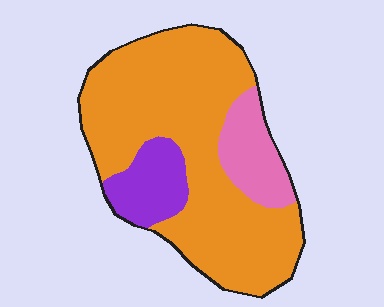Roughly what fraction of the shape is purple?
Purple covers 13% of the shape.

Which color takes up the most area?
Orange, at roughly 75%.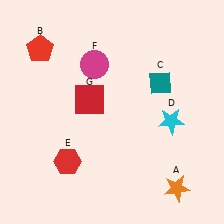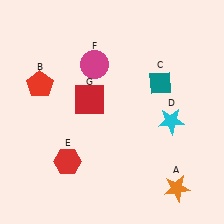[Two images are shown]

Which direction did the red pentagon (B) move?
The red pentagon (B) moved down.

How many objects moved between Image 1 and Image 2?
1 object moved between the two images.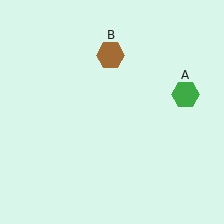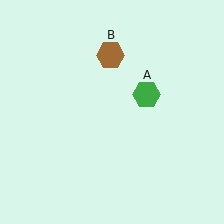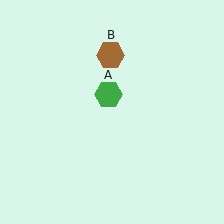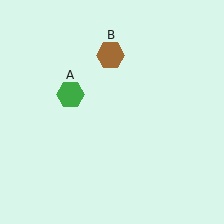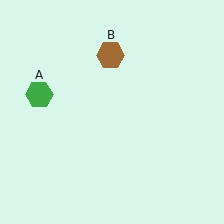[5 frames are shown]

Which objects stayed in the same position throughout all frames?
Brown hexagon (object B) remained stationary.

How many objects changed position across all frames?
1 object changed position: green hexagon (object A).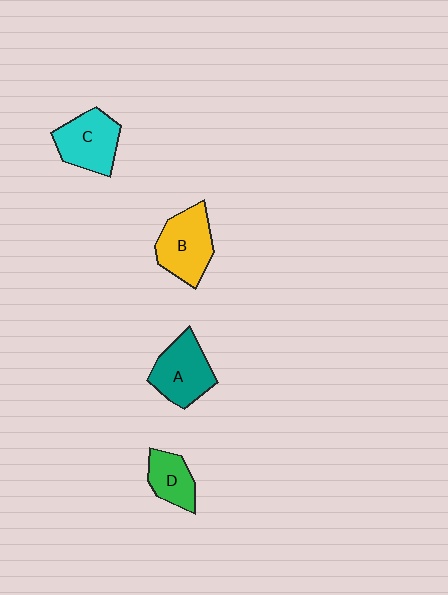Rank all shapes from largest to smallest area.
From largest to smallest: B (yellow), A (teal), C (cyan), D (green).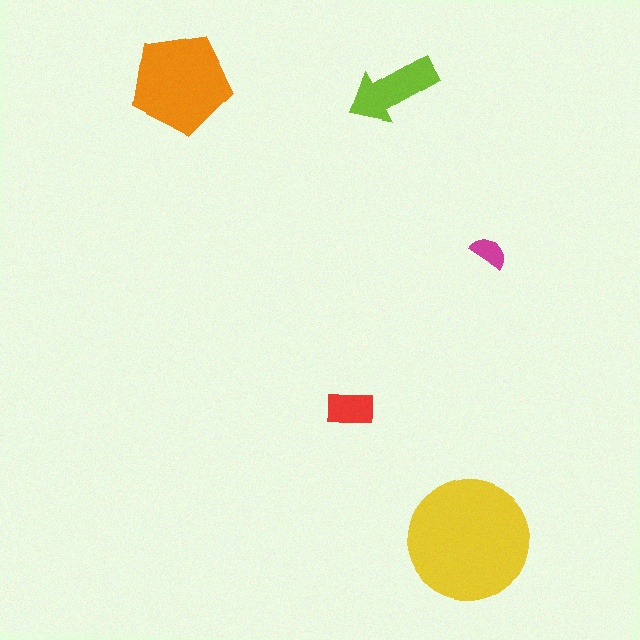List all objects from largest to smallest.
The yellow circle, the orange pentagon, the lime arrow, the red rectangle, the magenta semicircle.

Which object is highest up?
The orange pentagon is topmost.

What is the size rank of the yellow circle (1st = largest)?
1st.